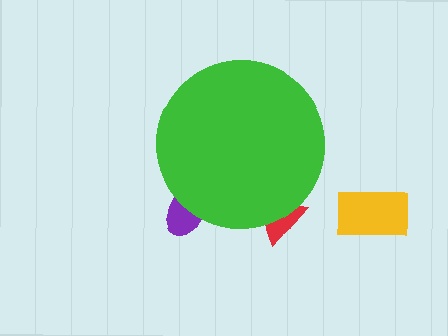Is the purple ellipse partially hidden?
Yes, the purple ellipse is partially hidden behind the green circle.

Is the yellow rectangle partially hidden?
No, the yellow rectangle is fully visible.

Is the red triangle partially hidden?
Yes, the red triangle is partially hidden behind the green circle.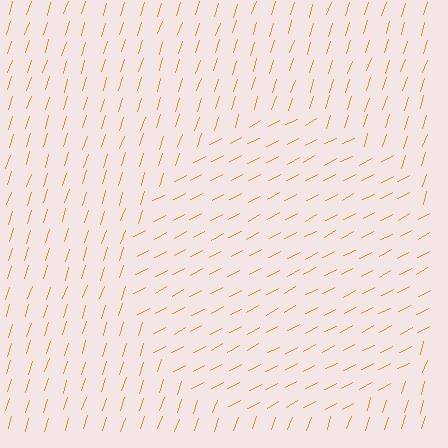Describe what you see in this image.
The image is filled with small orange line segments. A circle region in the image has lines oriented differently from the surrounding lines, creating a visible texture boundary.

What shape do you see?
I see a circle.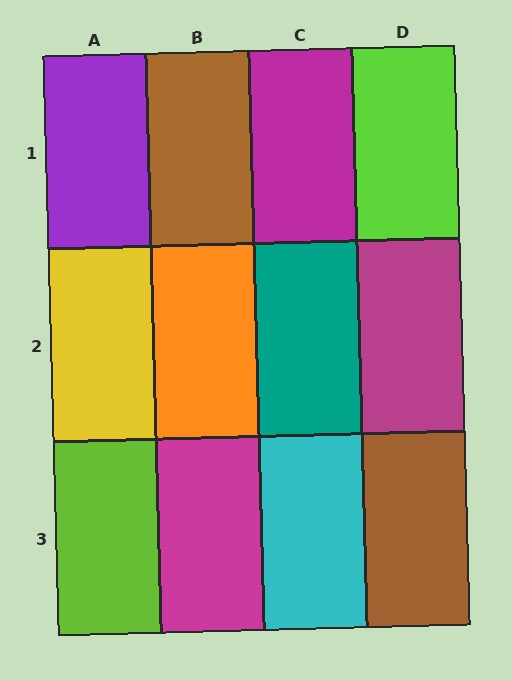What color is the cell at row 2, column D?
Magenta.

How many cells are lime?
2 cells are lime.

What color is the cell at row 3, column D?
Brown.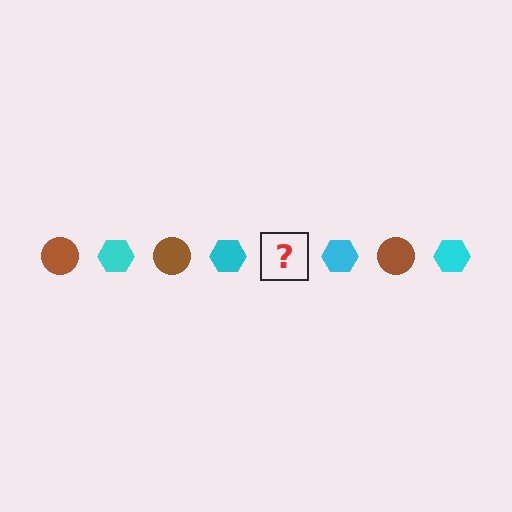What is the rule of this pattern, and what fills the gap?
The rule is that the pattern alternates between brown circle and cyan hexagon. The gap should be filled with a brown circle.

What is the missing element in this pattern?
The missing element is a brown circle.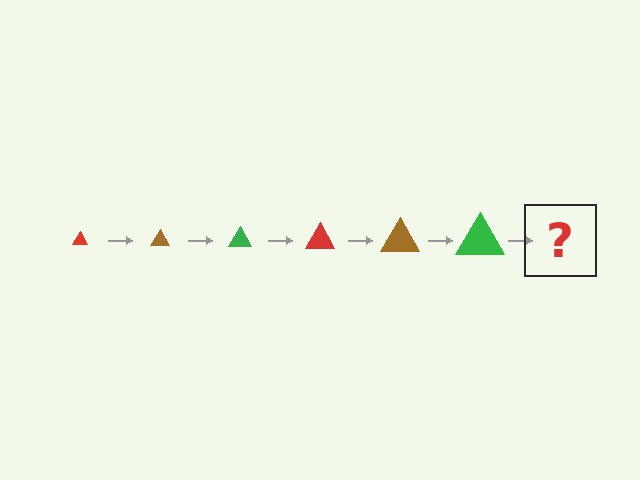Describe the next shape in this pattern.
It should be a red triangle, larger than the previous one.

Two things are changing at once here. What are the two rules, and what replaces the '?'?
The two rules are that the triangle grows larger each step and the color cycles through red, brown, and green. The '?' should be a red triangle, larger than the previous one.